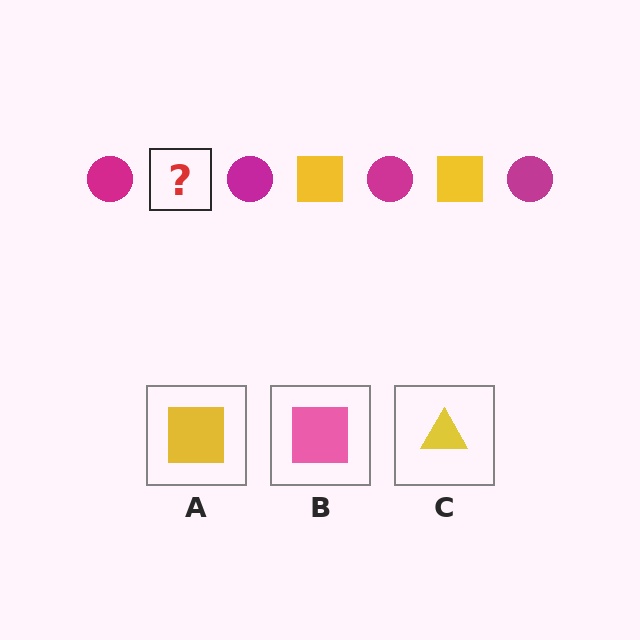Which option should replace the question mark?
Option A.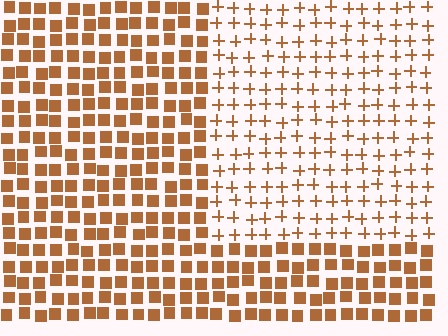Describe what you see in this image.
The image is filled with small brown elements arranged in a uniform grid. A rectangle-shaped region contains plus signs, while the surrounding area contains squares. The boundary is defined purely by the change in element shape.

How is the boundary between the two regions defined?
The boundary is defined by a change in element shape: plus signs inside vs. squares outside. All elements share the same color and spacing.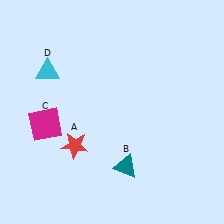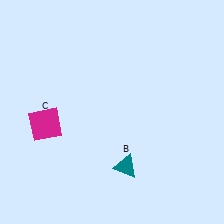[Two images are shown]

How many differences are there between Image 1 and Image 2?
There are 2 differences between the two images.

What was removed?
The cyan triangle (D), the red star (A) were removed in Image 2.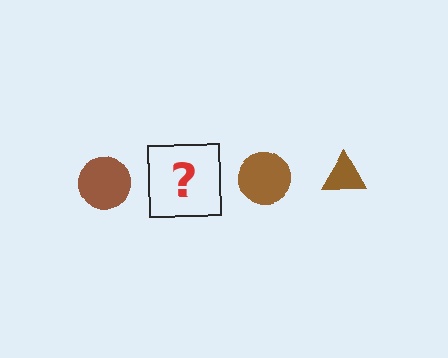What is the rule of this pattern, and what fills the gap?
The rule is that the pattern cycles through circle, triangle shapes in brown. The gap should be filled with a brown triangle.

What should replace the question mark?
The question mark should be replaced with a brown triangle.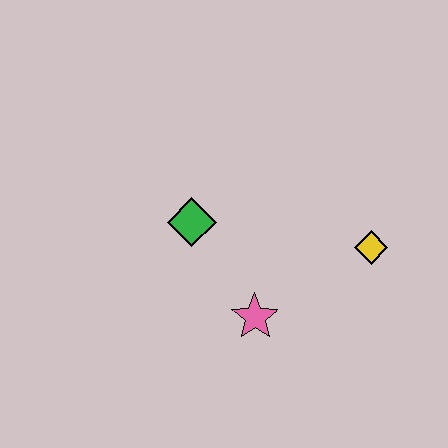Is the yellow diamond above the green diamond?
No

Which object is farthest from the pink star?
The yellow diamond is farthest from the pink star.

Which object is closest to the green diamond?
The pink star is closest to the green diamond.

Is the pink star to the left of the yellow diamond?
Yes